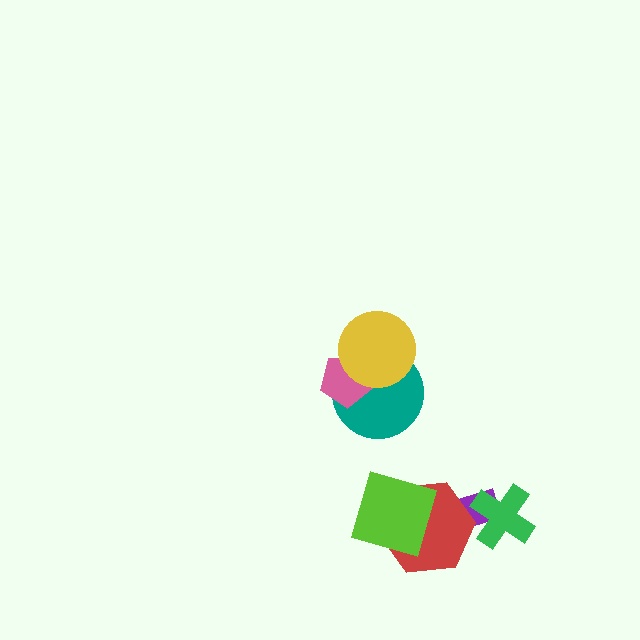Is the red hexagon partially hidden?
Yes, it is partially covered by another shape.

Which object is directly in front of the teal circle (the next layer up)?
The pink pentagon is directly in front of the teal circle.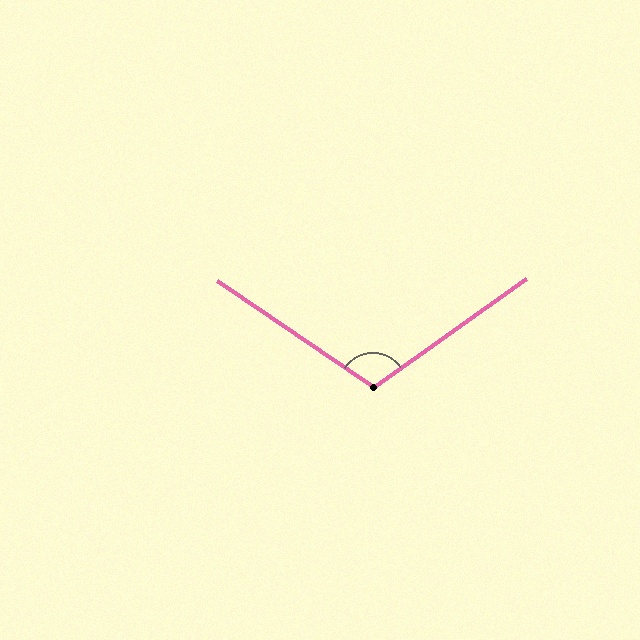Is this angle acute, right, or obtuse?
It is obtuse.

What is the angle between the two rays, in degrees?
Approximately 111 degrees.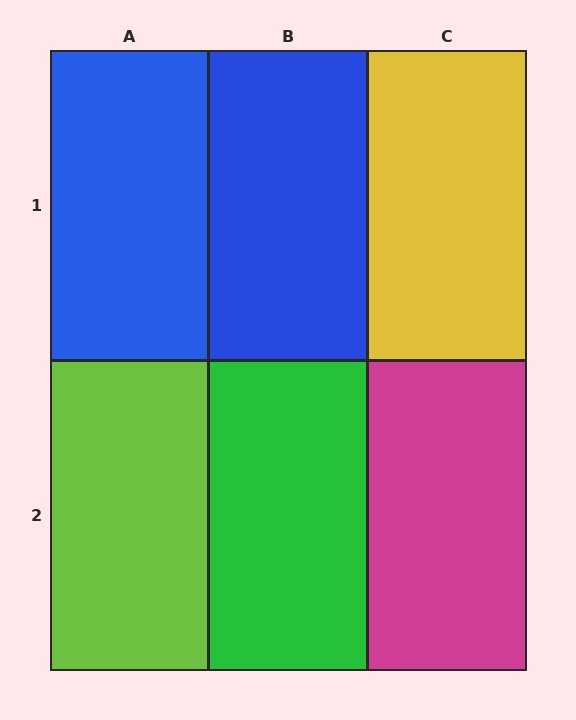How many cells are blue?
2 cells are blue.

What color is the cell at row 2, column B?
Green.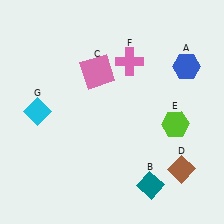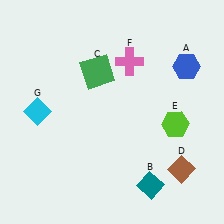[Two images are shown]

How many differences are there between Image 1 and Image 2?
There is 1 difference between the two images.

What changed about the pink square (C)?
In Image 1, C is pink. In Image 2, it changed to green.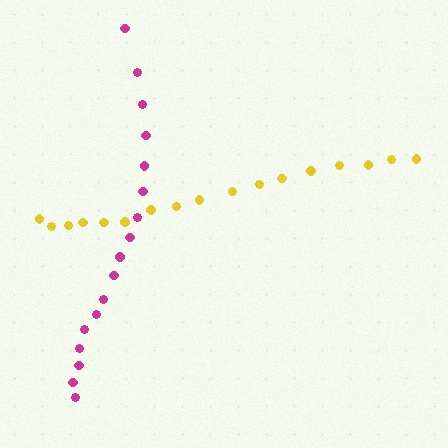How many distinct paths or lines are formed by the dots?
There are 2 distinct paths.